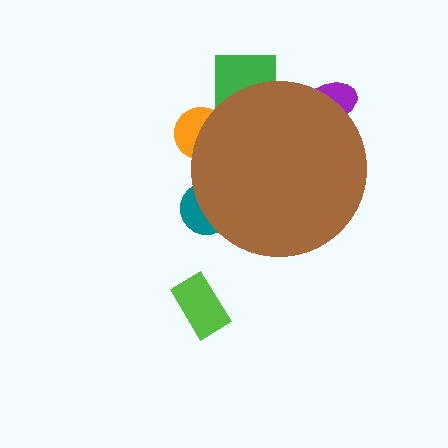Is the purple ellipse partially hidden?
Yes, the purple ellipse is partially hidden behind the brown circle.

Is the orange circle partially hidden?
Yes, the orange circle is partially hidden behind the brown circle.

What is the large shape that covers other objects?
A brown circle.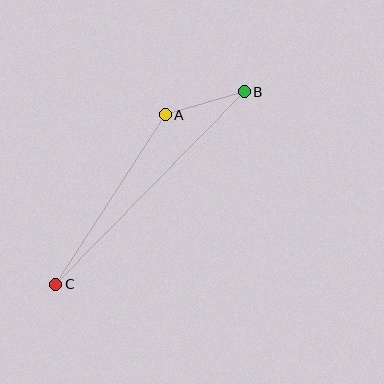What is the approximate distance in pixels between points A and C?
The distance between A and C is approximately 202 pixels.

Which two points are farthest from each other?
Points B and C are farthest from each other.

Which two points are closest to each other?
Points A and B are closest to each other.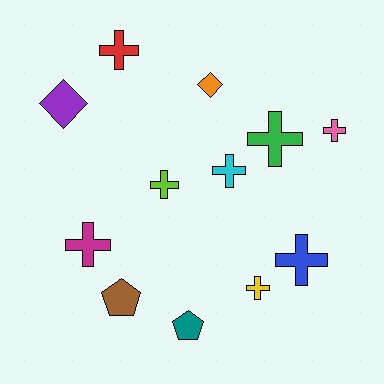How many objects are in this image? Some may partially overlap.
There are 12 objects.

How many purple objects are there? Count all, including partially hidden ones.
There is 1 purple object.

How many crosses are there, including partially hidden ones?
There are 8 crosses.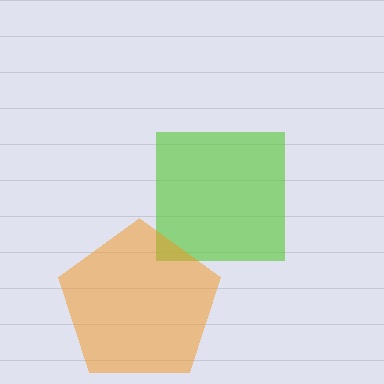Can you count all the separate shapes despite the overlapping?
Yes, there are 2 separate shapes.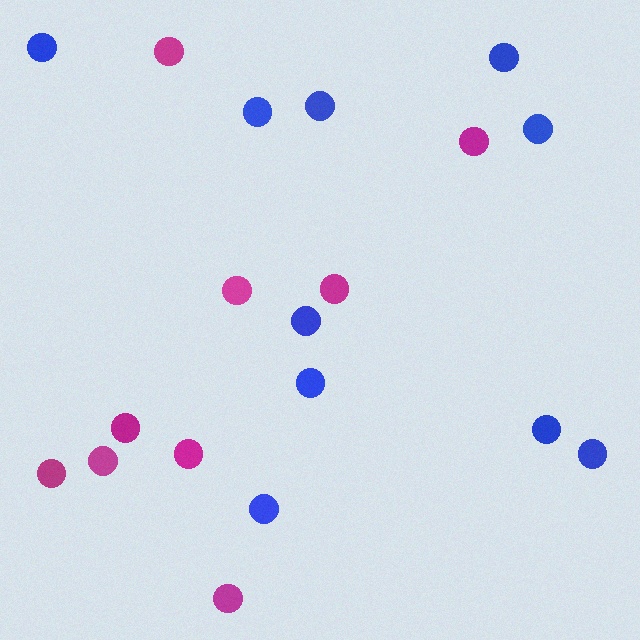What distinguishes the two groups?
There are 2 groups: one group of blue circles (10) and one group of magenta circles (9).